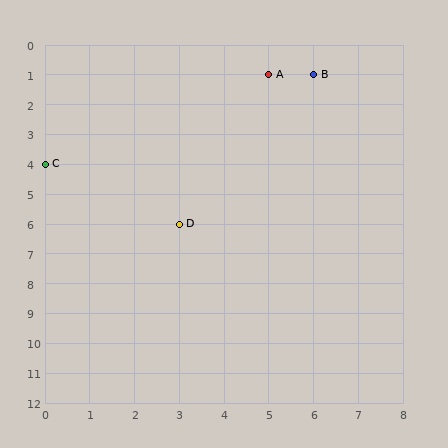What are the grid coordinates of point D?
Point D is at grid coordinates (3, 6).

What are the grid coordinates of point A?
Point A is at grid coordinates (5, 1).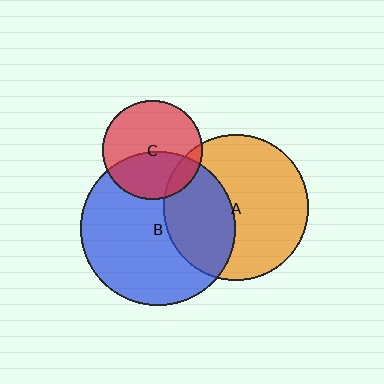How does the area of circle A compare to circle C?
Approximately 2.1 times.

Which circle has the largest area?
Circle B (blue).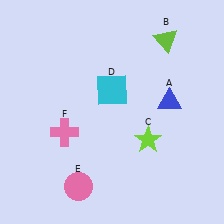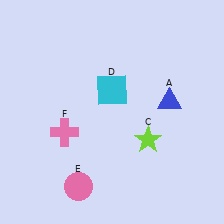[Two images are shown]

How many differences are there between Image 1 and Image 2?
There is 1 difference between the two images.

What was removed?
The lime triangle (B) was removed in Image 2.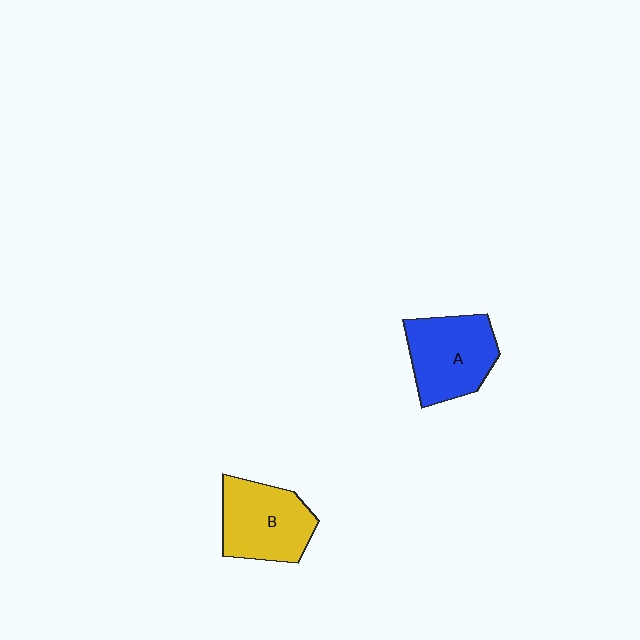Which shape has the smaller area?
Shape B (yellow).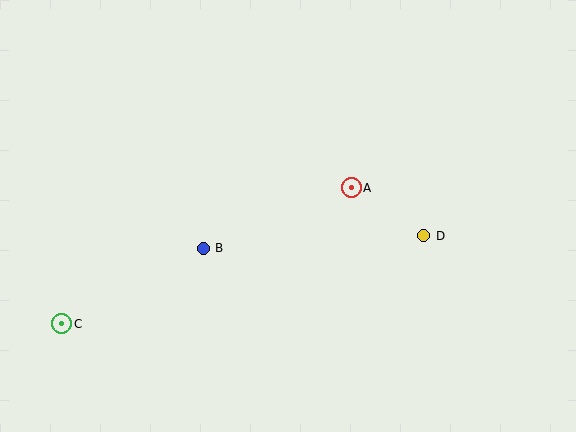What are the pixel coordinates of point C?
Point C is at (62, 324).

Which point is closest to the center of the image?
Point A at (351, 188) is closest to the center.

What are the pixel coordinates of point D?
Point D is at (424, 236).